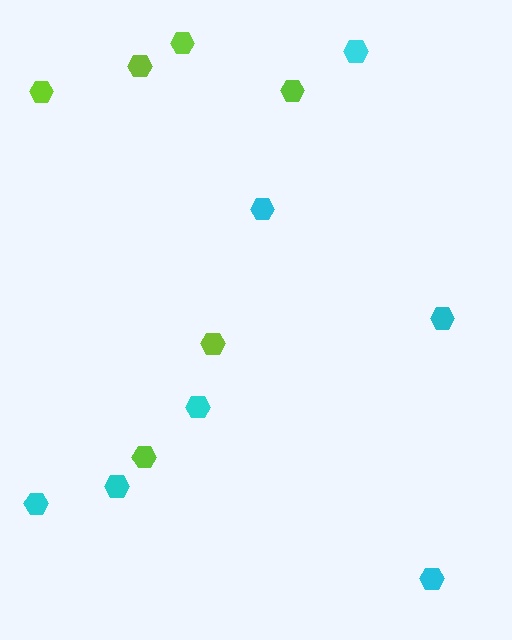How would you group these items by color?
There are 2 groups: one group of cyan hexagons (7) and one group of lime hexagons (6).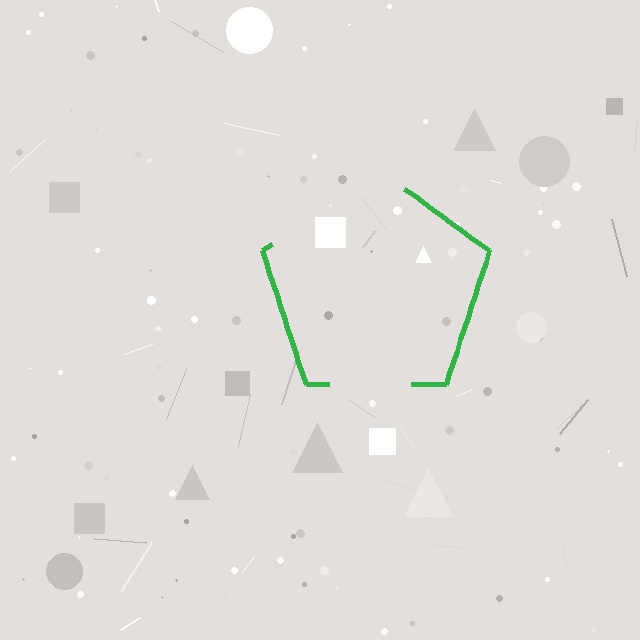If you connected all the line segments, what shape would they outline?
They would outline a pentagon.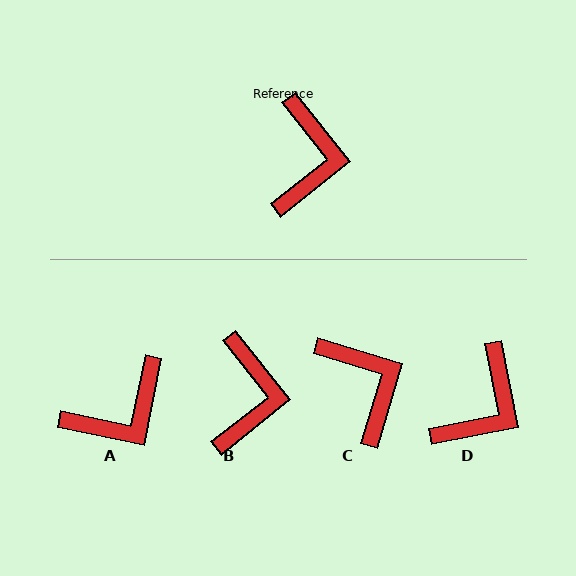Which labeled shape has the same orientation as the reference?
B.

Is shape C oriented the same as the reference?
No, it is off by about 35 degrees.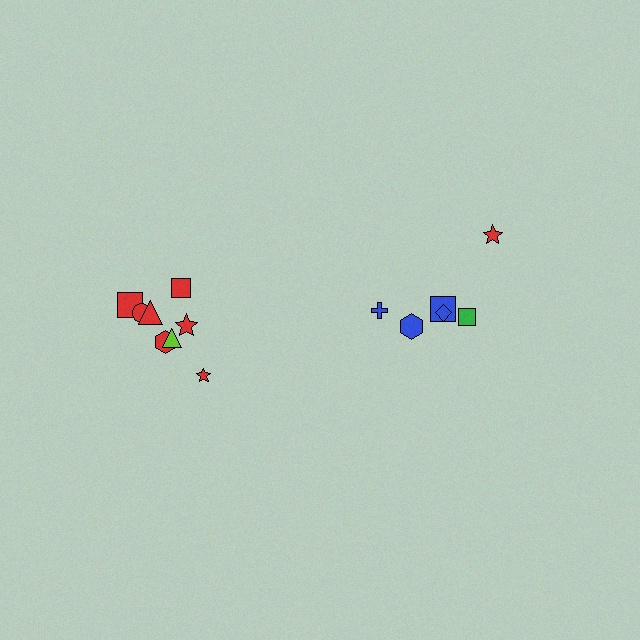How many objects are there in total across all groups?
There are 14 objects.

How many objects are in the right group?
There are 6 objects.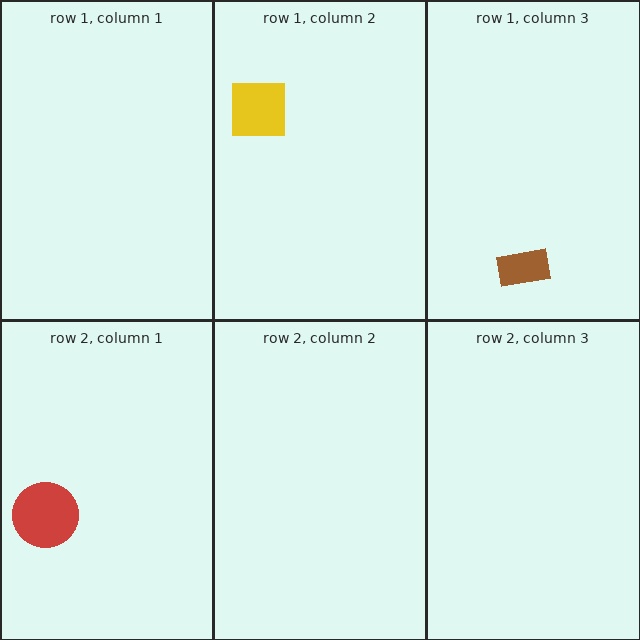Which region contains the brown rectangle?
The row 1, column 3 region.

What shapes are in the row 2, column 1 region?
The red circle.